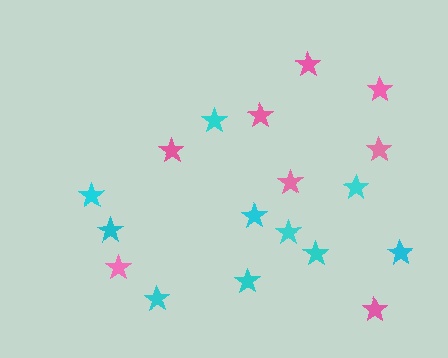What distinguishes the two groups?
There are 2 groups: one group of pink stars (8) and one group of cyan stars (10).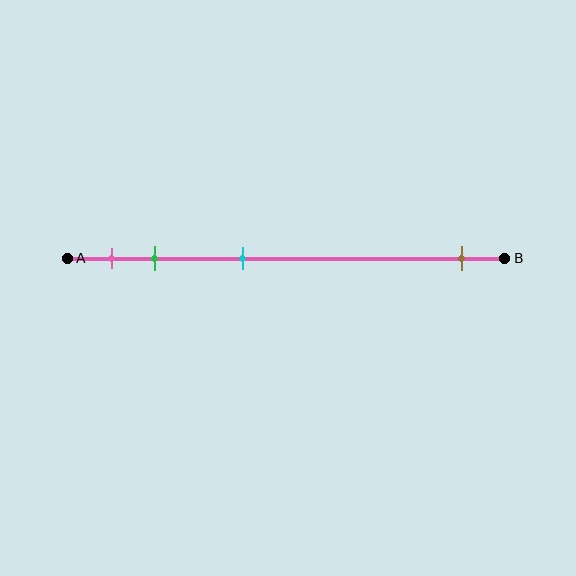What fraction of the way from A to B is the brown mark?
The brown mark is approximately 90% (0.9) of the way from A to B.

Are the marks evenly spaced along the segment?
No, the marks are not evenly spaced.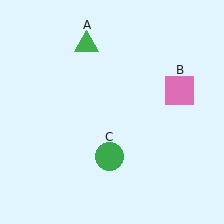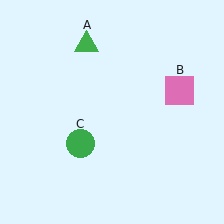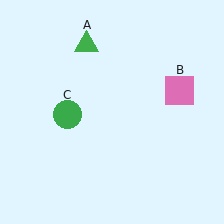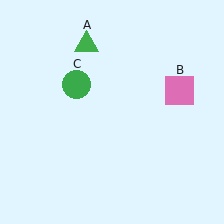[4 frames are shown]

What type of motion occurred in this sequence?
The green circle (object C) rotated clockwise around the center of the scene.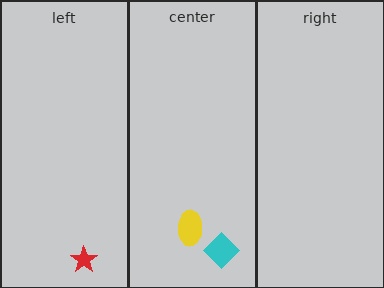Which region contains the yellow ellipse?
The center region.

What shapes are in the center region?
The cyan diamond, the yellow ellipse.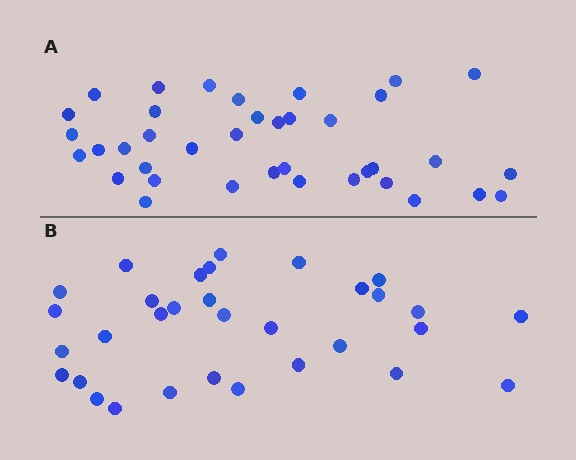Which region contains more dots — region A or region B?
Region A (the top region) has more dots.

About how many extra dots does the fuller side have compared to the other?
Region A has about 6 more dots than region B.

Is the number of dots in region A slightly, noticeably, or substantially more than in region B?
Region A has only slightly more — the two regions are fairly close. The ratio is roughly 1.2 to 1.